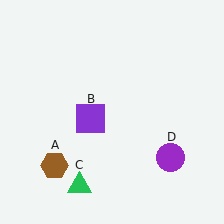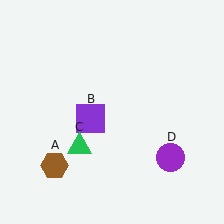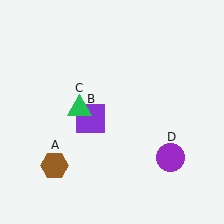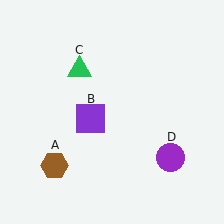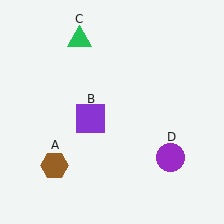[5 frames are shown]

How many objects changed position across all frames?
1 object changed position: green triangle (object C).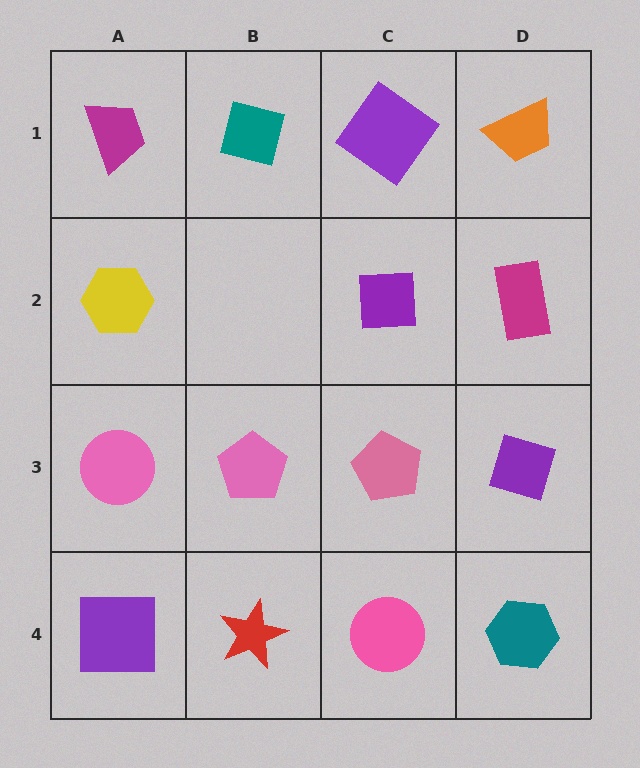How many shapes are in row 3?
4 shapes.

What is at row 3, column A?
A pink circle.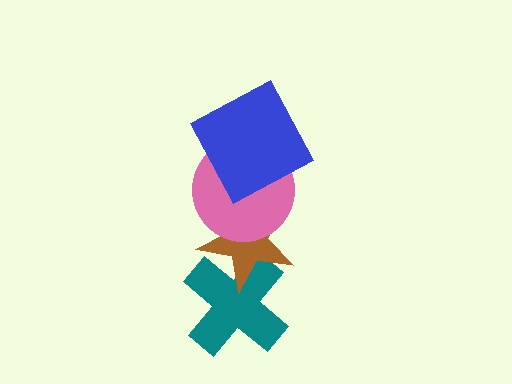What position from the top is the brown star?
The brown star is 3rd from the top.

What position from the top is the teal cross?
The teal cross is 4th from the top.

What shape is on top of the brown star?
The pink circle is on top of the brown star.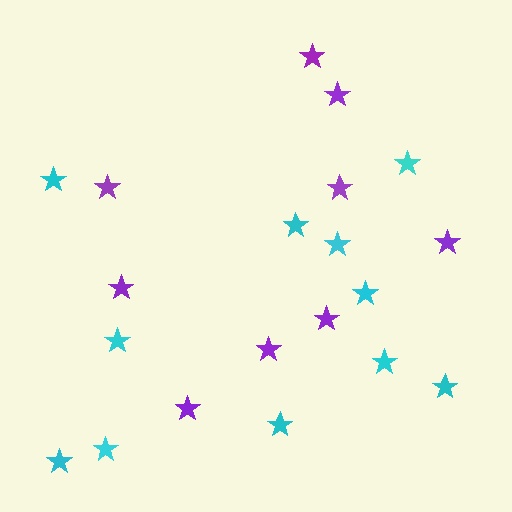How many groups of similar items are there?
There are 2 groups: one group of cyan stars (11) and one group of purple stars (9).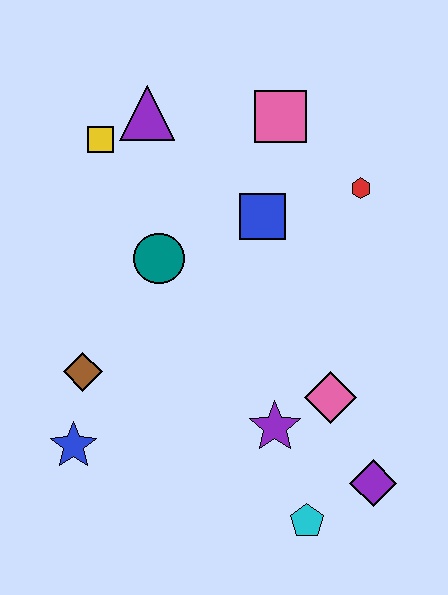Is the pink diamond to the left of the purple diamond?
Yes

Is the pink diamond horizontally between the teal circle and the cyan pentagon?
No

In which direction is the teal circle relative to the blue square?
The teal circle is to the left of the blue square.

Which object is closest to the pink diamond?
The purple star is closest to the pink diamond.